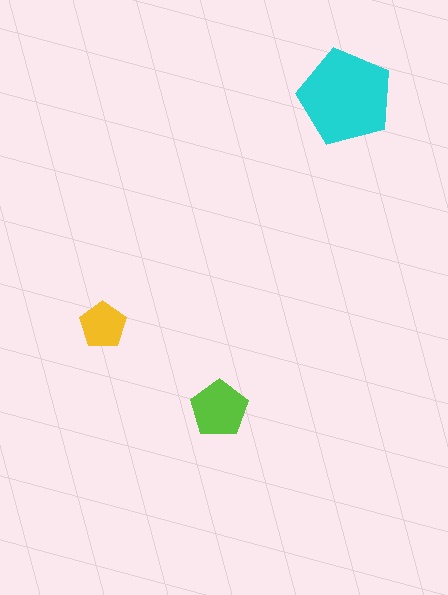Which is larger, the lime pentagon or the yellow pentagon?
The lime one.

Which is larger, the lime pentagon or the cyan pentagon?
The cyan one.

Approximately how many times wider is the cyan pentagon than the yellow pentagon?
About 2 times wider.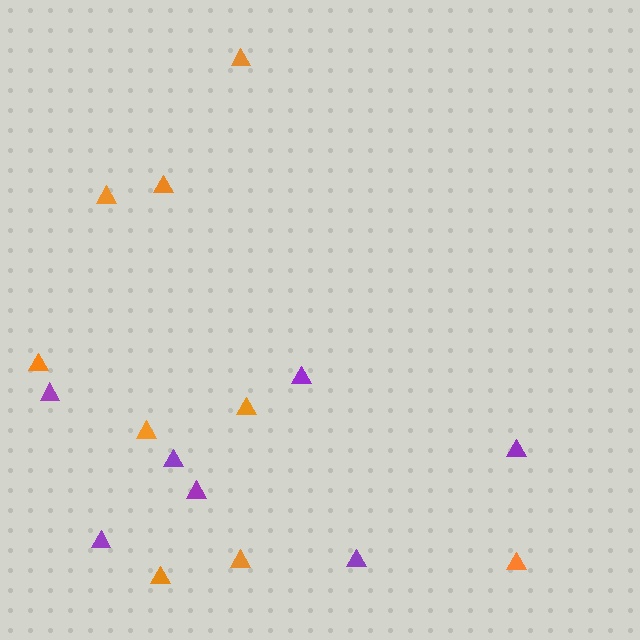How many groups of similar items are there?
There are 2 groups: one group of orange triangles (9) and one group of purple triangles (7).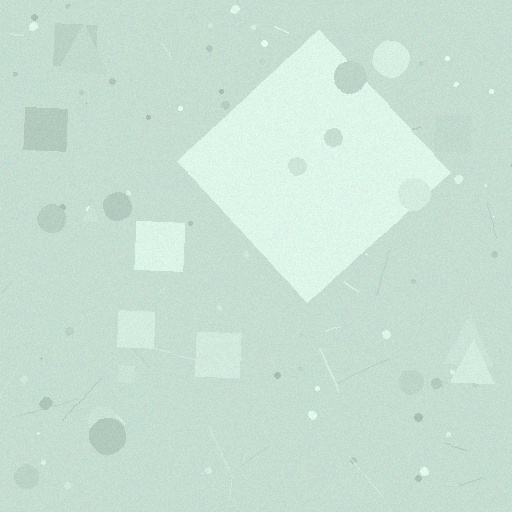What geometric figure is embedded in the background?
A diamond is embedded in the background.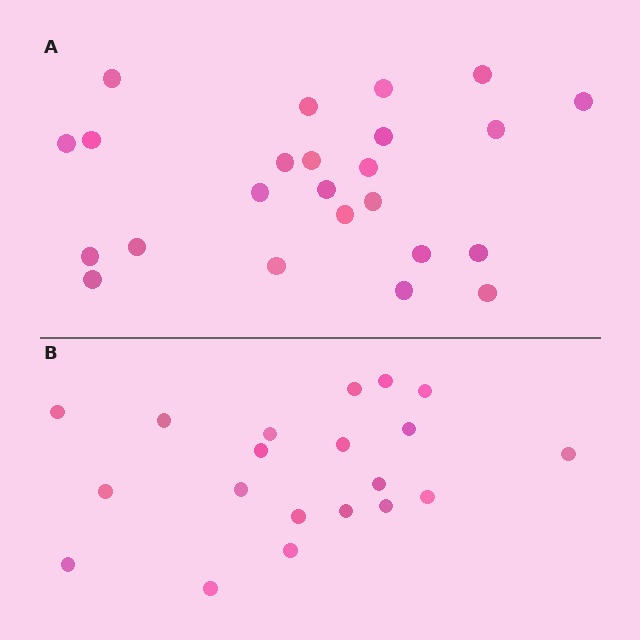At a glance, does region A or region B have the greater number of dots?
Region A (the top region) has more dots.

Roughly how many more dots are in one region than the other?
Region A has about 4 more dots than region B.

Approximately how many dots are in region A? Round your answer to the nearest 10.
About 20 dots. (The exact count is 24, which rounds to 20.)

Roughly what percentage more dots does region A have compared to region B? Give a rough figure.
About 20% more.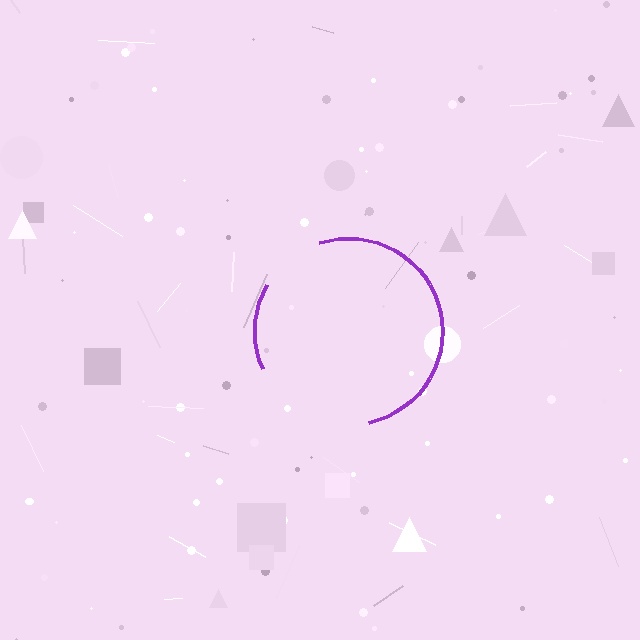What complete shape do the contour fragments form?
The contour fragments form a circle.